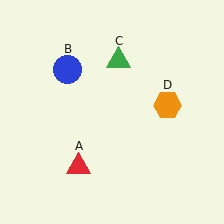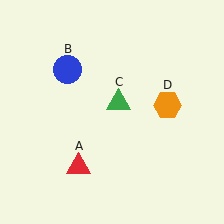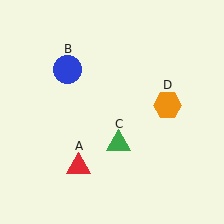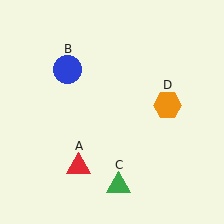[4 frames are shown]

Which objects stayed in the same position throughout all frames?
Red triangle (object A) and blue circle (object B) and orange hexagon (object D) remained stationary.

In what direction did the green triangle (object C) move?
The green triangle (object C) moved down.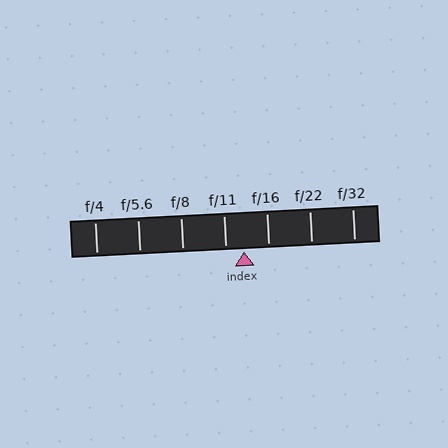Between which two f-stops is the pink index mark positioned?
The index mark is between f/11 and f/16.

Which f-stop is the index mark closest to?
The index mark is closest to f/11.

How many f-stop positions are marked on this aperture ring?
There are 7 f-stop positions marked.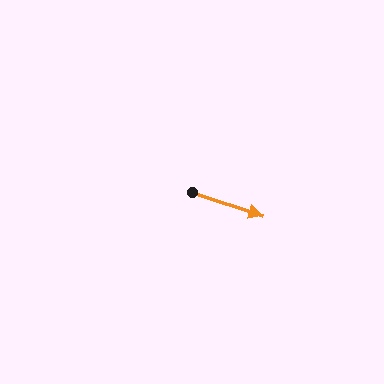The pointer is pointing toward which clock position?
Roughly 4 o'clock.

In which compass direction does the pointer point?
East.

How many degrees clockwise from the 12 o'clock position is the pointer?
Approximately 108 degrees.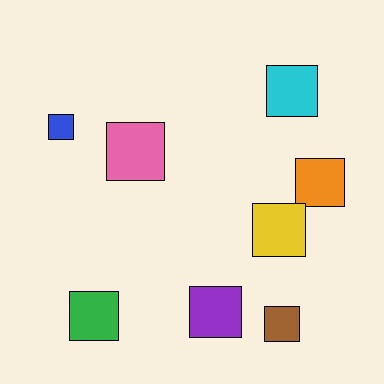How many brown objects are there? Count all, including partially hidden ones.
There is 1 brown object.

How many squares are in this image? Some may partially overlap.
There are 8 squares.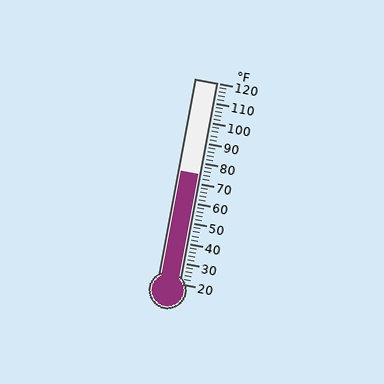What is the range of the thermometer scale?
The thermometer scale ranges from 20°F to 120°F.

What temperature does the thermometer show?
The thermometer shows approximately 74°F.